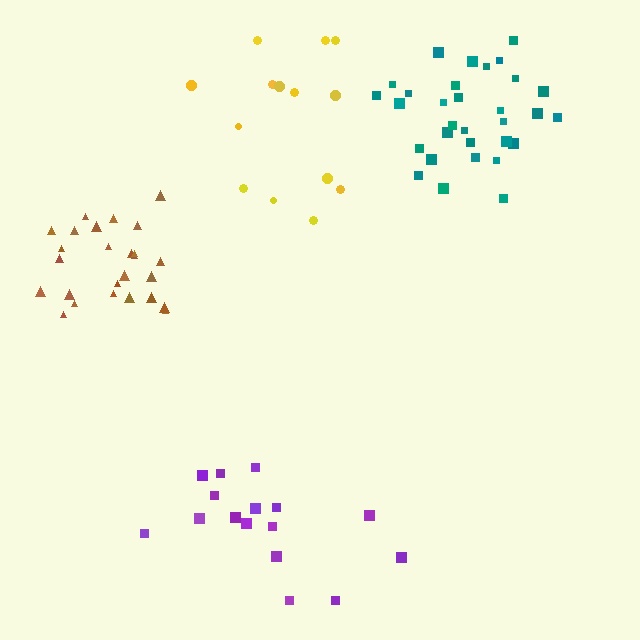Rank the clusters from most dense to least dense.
brown, teal, yellow, purple.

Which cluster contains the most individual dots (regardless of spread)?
Teal (31).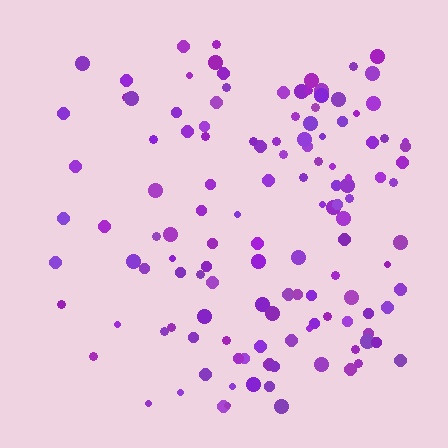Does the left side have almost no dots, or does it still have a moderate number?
Still a moderate number, just noticeably fewer than the right.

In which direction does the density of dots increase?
From left to right, with the right side densest.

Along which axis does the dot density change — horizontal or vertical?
Horizontal.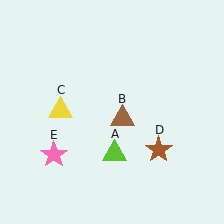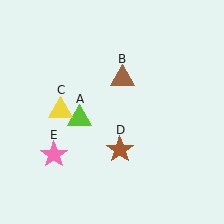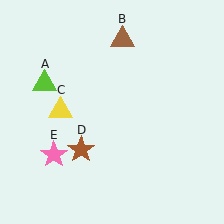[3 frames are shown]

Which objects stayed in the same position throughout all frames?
Yellow triangle (object C) and pink star (object E) remained stationary.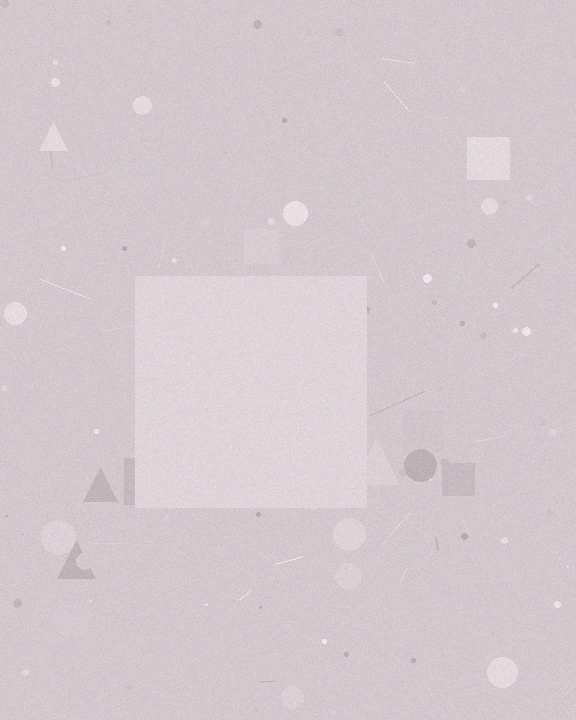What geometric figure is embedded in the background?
A square is embedded in the background.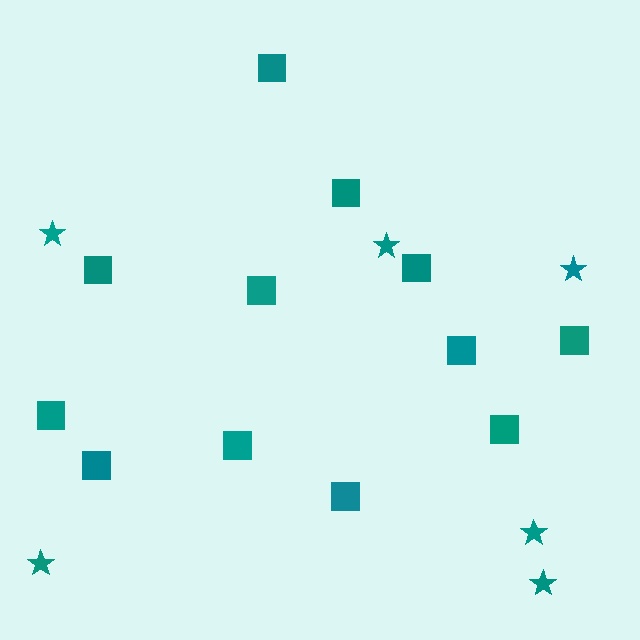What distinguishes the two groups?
There are 2 groups: one group of squares (12) and one group of stars (6).